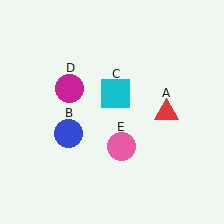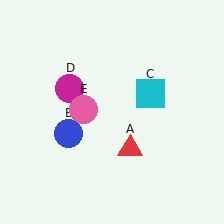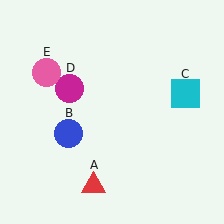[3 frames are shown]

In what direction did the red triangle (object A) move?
The red triangle (object A) moved down and to the left.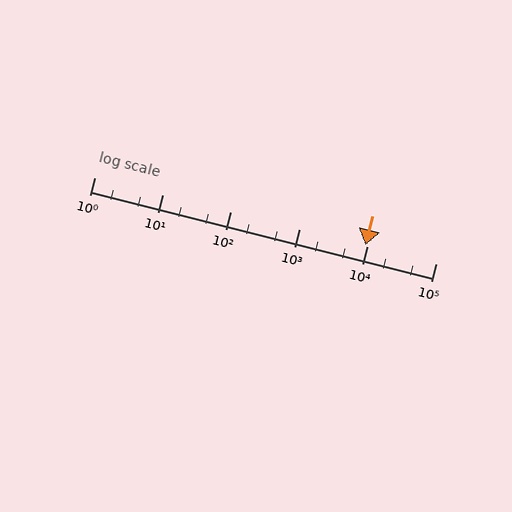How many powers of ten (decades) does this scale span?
The scale spans 5 decades, from 1 to 100000.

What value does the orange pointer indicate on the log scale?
The pointer indicates approximately 9200.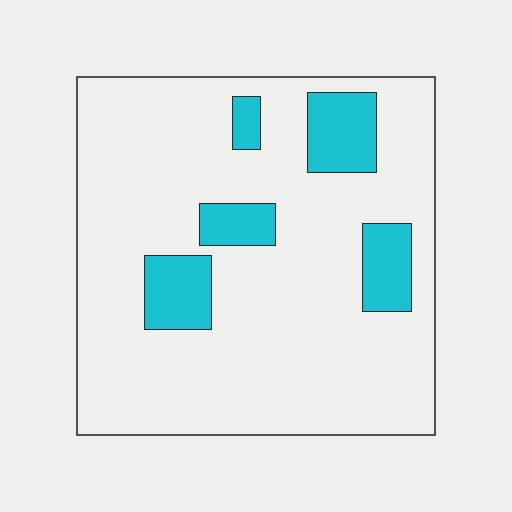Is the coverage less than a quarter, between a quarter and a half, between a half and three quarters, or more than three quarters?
Less than a quarter.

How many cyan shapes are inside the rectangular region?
5.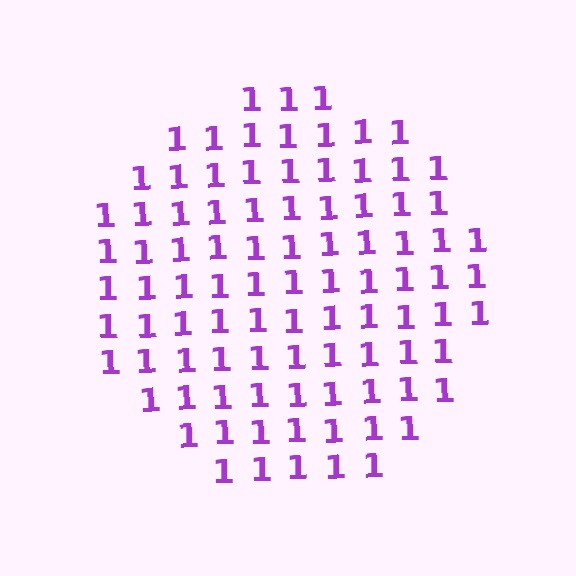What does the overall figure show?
The overall figure shows a circle.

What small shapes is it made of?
It is made of small digit 1's.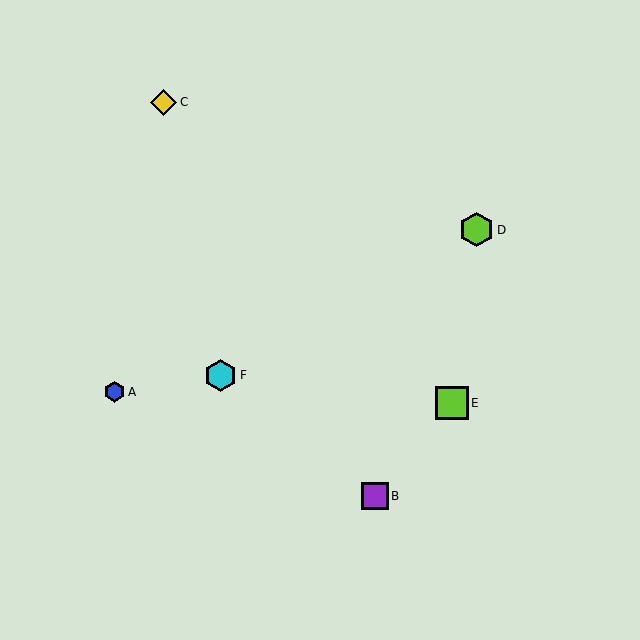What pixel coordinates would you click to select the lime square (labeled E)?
Click at (452, 403) to select the lime square E.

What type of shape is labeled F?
Shape F is a cyan hexagon.